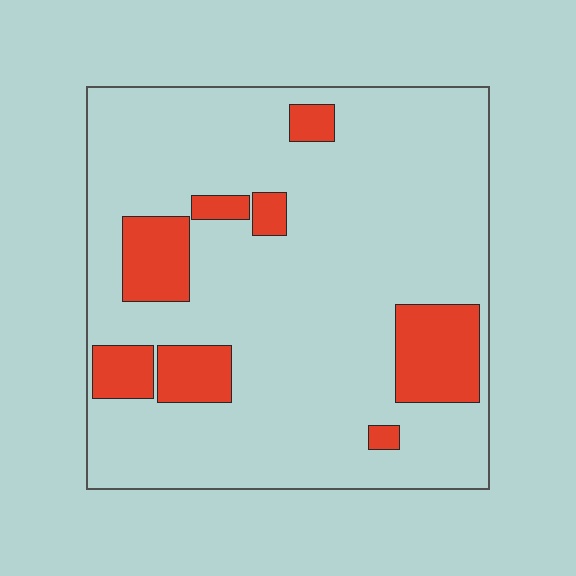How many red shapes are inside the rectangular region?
8.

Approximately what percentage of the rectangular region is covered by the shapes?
Approximately 15%.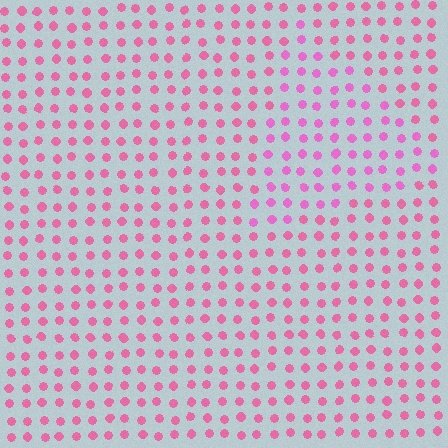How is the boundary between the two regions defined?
The boundary is defined purely by a slight shift in hue (about 19 degrees). Spacing, size, and orientation are identical on both sides.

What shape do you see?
I see a triangle.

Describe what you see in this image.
The image is filled with small pink elements in a uniform arrangement. A triangle-shaped region is visible where the elements are tinted to a slightly different hue, forming a subtle color boundary.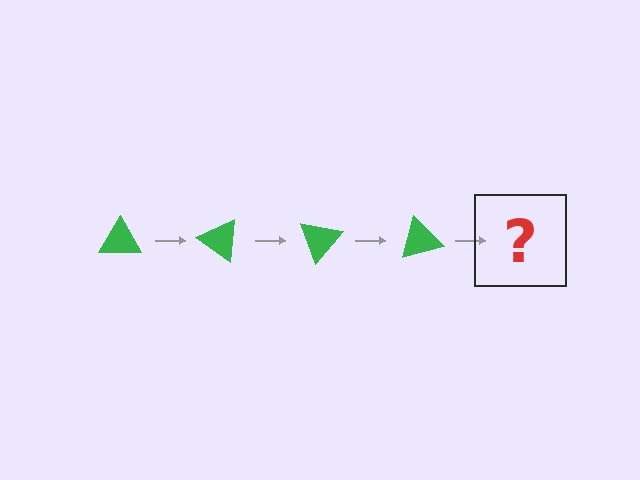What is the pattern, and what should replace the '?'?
The pattern is that the triangle rotates 35 degrees each step. The '?' should be a green triangle rotated 140 degrees.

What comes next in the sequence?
The next element should be a green triangle rotated 140 degrees.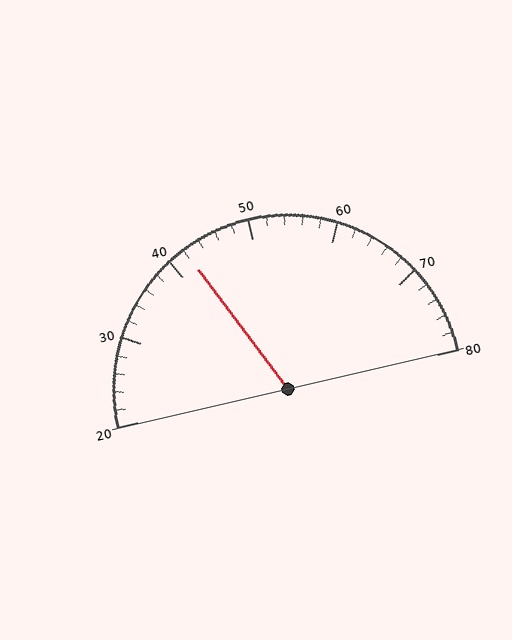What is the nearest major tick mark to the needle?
The nearest major tick mark is 40.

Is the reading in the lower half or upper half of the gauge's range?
The reading is in the lower half of the range (20 to 80).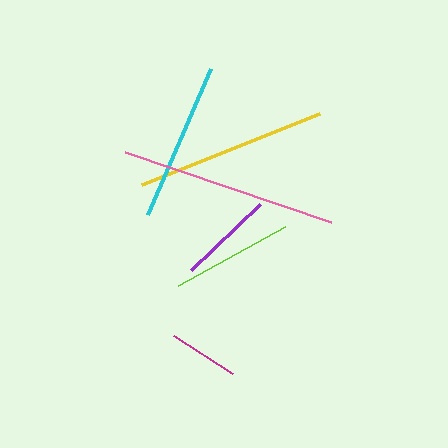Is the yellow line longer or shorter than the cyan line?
The yellow line is longer than the cyan line.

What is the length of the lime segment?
The lime segment is approximately 123 pixels long.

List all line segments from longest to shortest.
From longest to shortest: pink, yellow, cyan, lime, purple, magenta.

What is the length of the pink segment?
The pink segment is approximately 218 pixels long.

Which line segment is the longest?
The pink line is the longest at approximately 218 pixels.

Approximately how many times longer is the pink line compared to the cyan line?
The pink line is approximately 1.4 times the length of the cyan line.